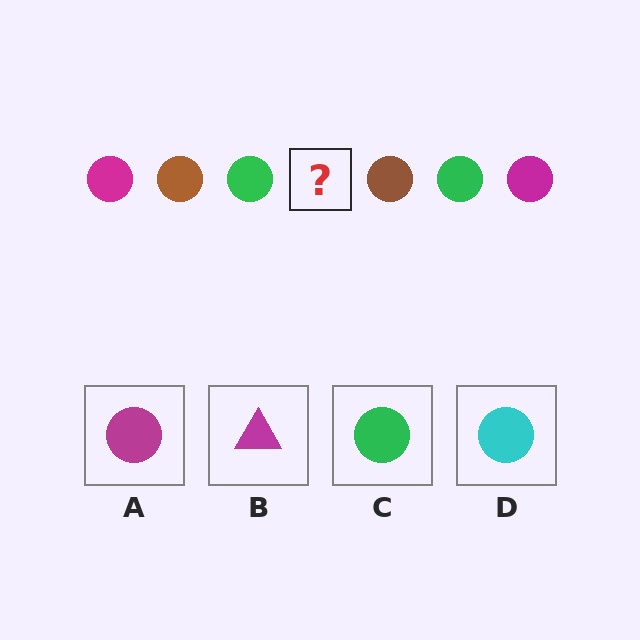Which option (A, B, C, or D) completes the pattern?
A.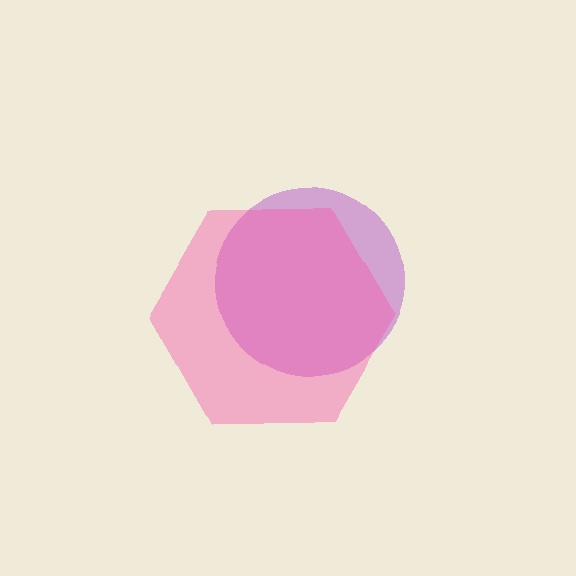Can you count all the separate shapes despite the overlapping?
Yes, there are 2 separate shapes.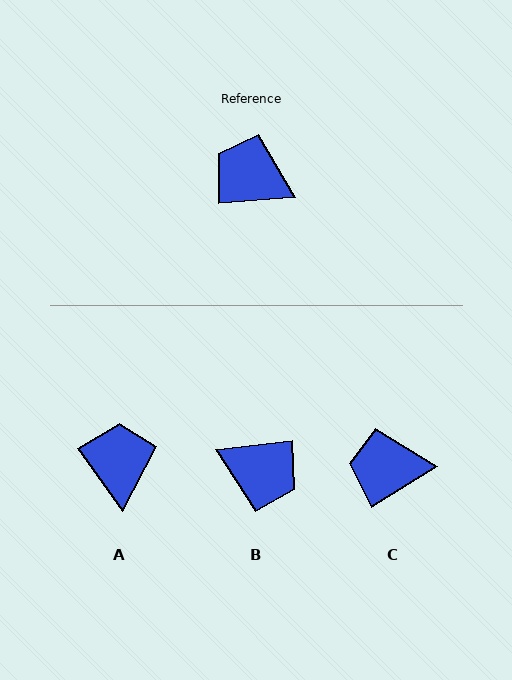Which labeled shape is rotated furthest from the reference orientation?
B, about 178 degrees away.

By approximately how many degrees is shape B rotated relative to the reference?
Approximately 178 degrees clockwise.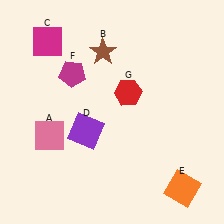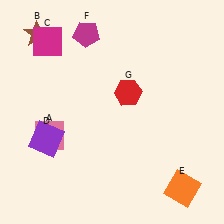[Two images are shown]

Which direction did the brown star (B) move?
The brown star (B) moved left.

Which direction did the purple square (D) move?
The purple square (D) moved left.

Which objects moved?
The objects that moved are: the brown star (B), the purple square (D), the magenta pentagon (F).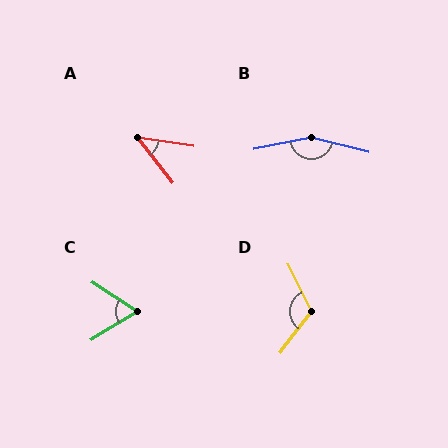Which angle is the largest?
B, at approximately 154 degrees.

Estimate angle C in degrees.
Approximately 64 degrees.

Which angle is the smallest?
A, at approximately 43 degrees.